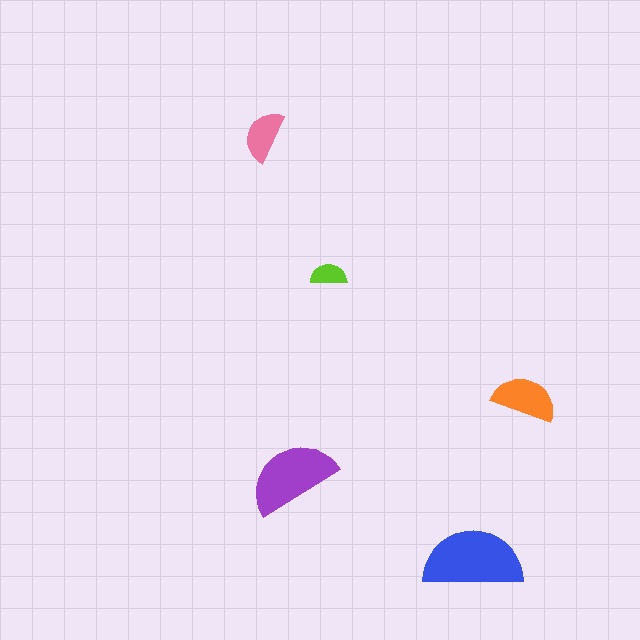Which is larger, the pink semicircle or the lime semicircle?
The pink one.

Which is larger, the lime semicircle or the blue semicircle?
The blue one.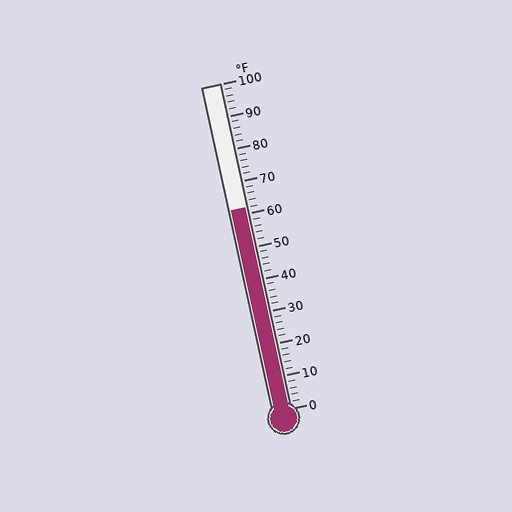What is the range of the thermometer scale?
The thermometer scale ranges from 0°F to 100°F.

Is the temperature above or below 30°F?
The temperature is above 30°F.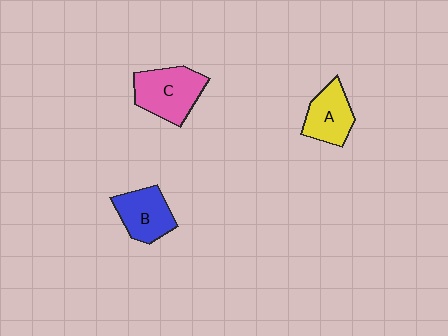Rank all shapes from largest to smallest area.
From largest to smallest: C (pink), B (blue), A (yellow).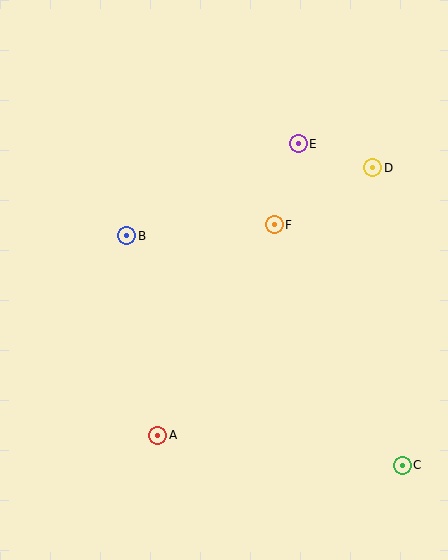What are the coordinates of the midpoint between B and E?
The midpoint between B and E is at (213, 190).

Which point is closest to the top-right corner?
Point D is closest to the top-right corner.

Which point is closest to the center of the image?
Point F at (274, 225) is closest to the center.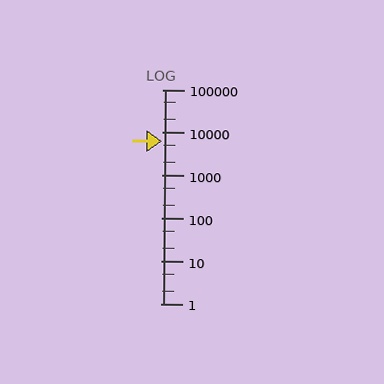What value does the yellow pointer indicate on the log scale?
The pointer indicates approximately 6100.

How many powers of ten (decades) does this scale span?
The scale spans 5 decades, from 1 to 100000.